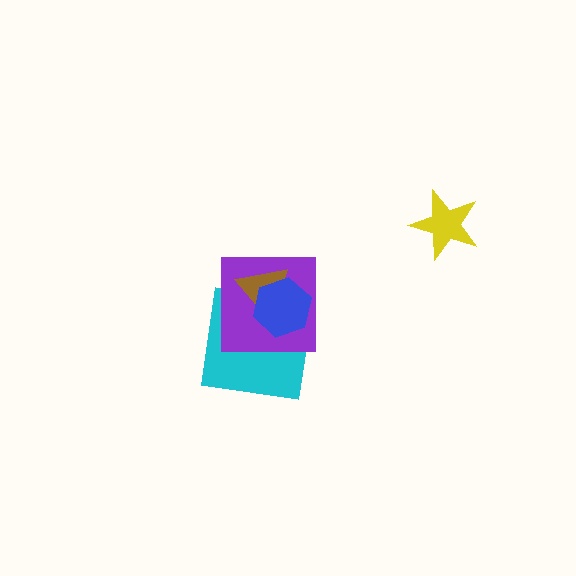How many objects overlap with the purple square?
3 objects overlap with the purple square.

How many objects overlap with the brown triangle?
3 objects overlap with the brown triangle.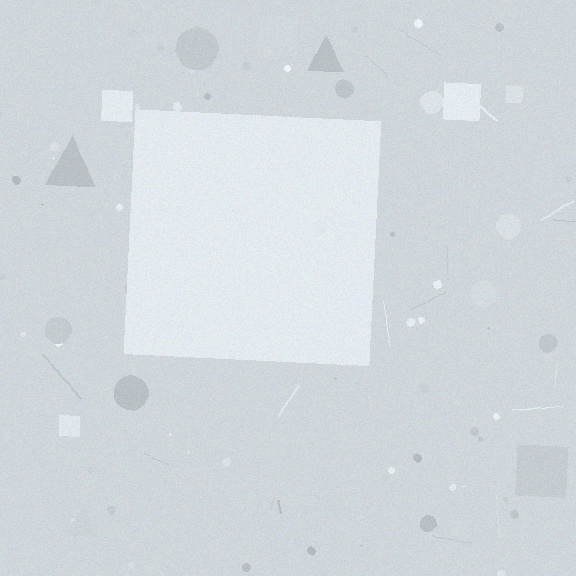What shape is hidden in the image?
A square is hidden in the image.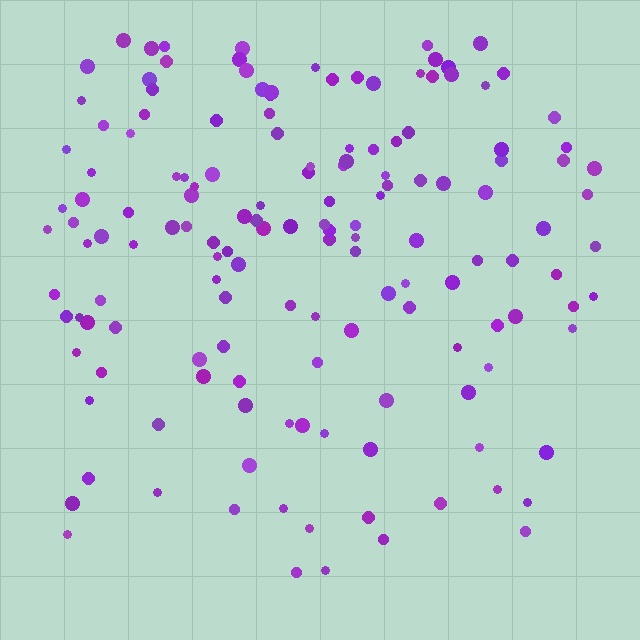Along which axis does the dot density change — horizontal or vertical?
Vertical.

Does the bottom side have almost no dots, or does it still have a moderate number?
Still a moderate number, just noticeably fewer than the top.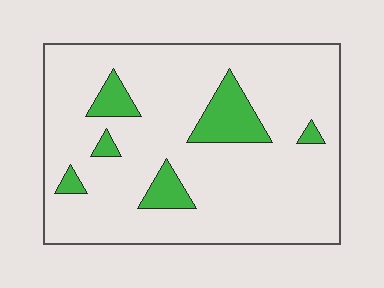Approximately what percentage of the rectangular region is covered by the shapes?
Approximately 15%.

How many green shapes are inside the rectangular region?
6.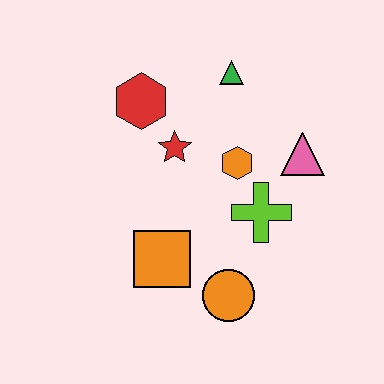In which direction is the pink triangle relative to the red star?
The pink triangle is to the right of the red star.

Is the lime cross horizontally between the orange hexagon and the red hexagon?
No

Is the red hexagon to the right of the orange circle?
No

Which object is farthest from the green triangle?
The orange circle is farthest from the green triangle.